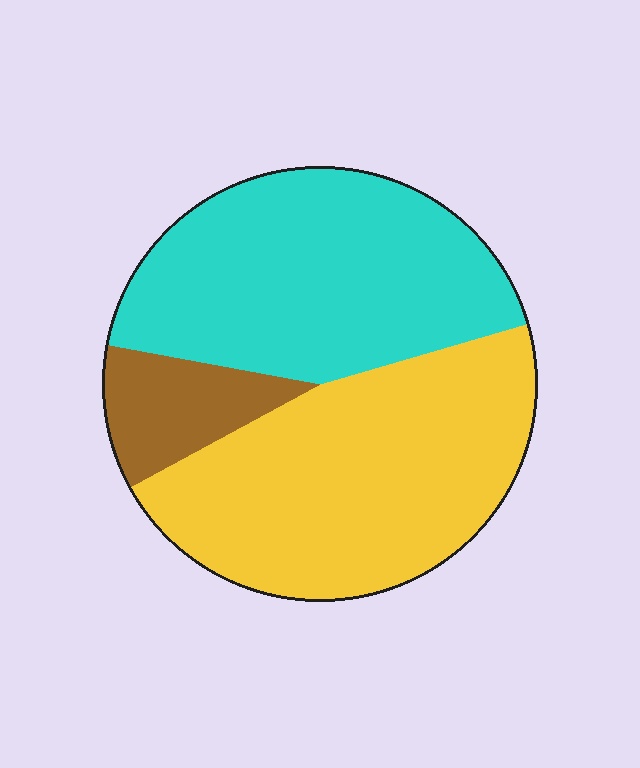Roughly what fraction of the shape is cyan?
Cyan covers around 45% of the shape.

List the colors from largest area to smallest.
From largest to smallest: yellow, cyan, brown.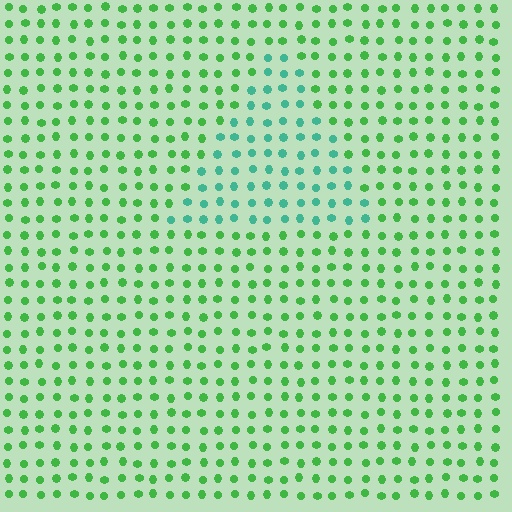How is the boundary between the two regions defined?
The boundary is defined purely by a slight shift in hue (about 40 degrees). Spacing, size, and orientation are identical on both sides.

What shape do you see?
I see a triangle.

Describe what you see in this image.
The image is filled with small green elements in a uniform arrangement. A triangle-shaped region is visible where the elements are tinted to a slightly different hue, forming a subtle color boundary.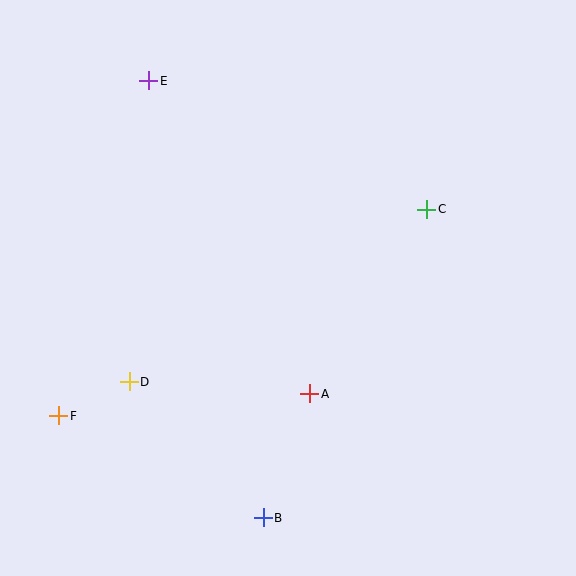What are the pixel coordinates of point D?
Point D is at (129, 382).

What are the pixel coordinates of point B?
Point B is at (263, 518).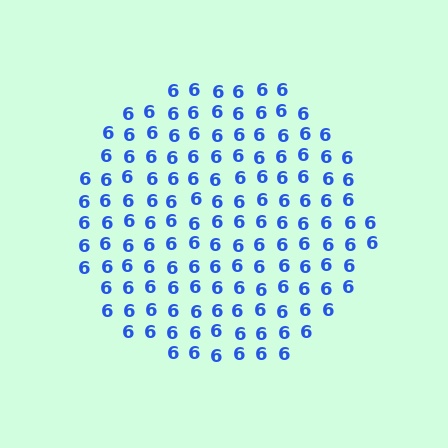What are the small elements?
The small elements are digit 6's.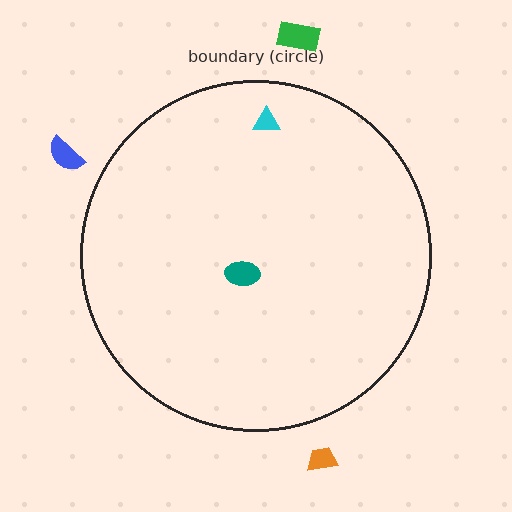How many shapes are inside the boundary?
2 inside, 3 outside.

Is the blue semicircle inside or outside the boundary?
Outside.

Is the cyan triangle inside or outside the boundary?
Inside.